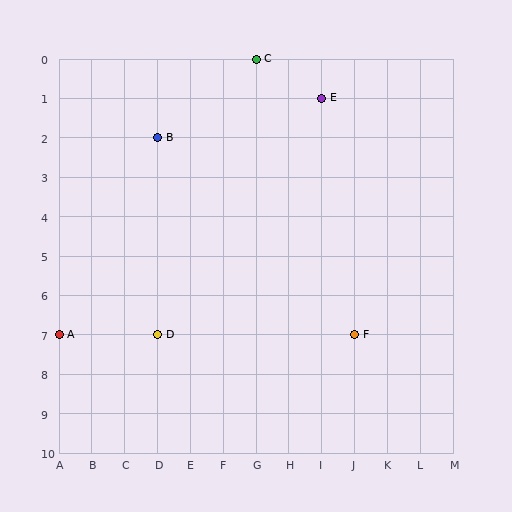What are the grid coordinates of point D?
Point D is at grid coordinates (D, 7).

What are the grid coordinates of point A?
Point A is at grid coordinates (A, 7).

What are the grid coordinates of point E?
Point E is at grid coordinates (I, 1).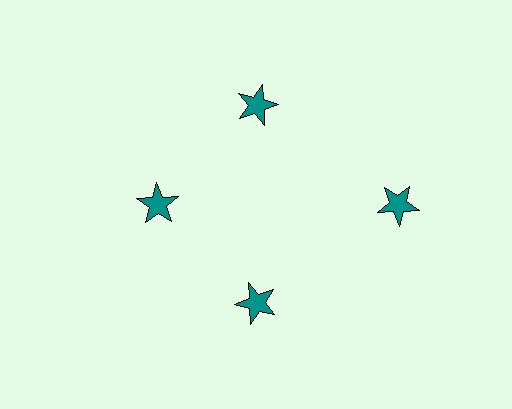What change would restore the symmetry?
The symmetry would be restored by moving it inward, back onto the ring so that all 4 stars sit at equal angles and equal distance from the center.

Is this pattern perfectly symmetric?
No. The 4 teal stars are arranged in a ring, but one element near the 3 o'clock position is pushed outward from the center, breaking the 4-fold rotational symmetry.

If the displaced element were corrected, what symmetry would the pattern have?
It would have 4-fold rotational symmetry — the pattern would map onto itself every 90 degrees.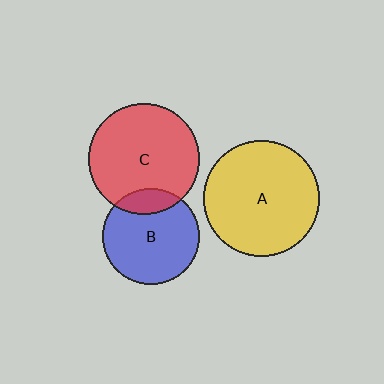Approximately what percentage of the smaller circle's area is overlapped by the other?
Approximately 15%.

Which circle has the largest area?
Circle A (yellow).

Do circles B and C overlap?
Yes.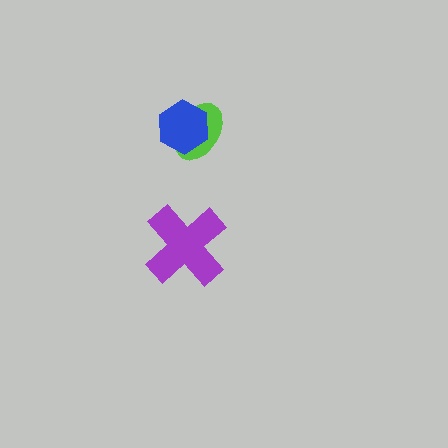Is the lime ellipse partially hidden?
Yes, it is partially covered by another shape.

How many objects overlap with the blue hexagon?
1 object overlaps with the blue hexagon.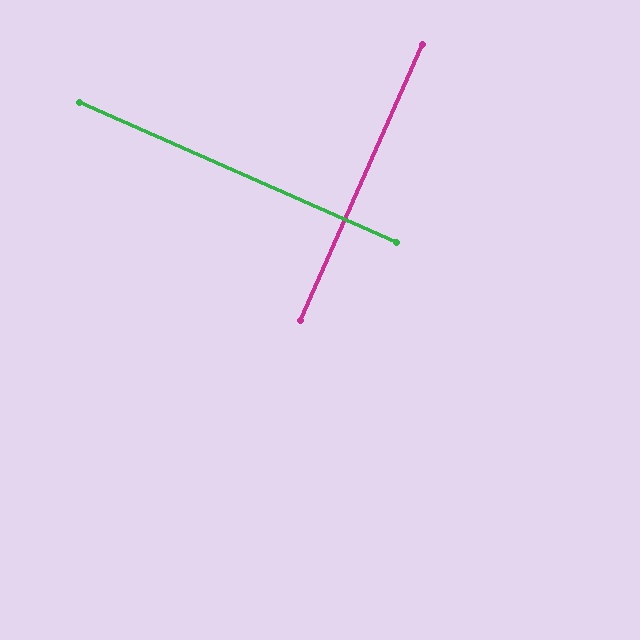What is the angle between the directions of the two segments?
Approximately 90 degrees.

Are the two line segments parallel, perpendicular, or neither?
Perpendicular — they meet at approximately 90°.